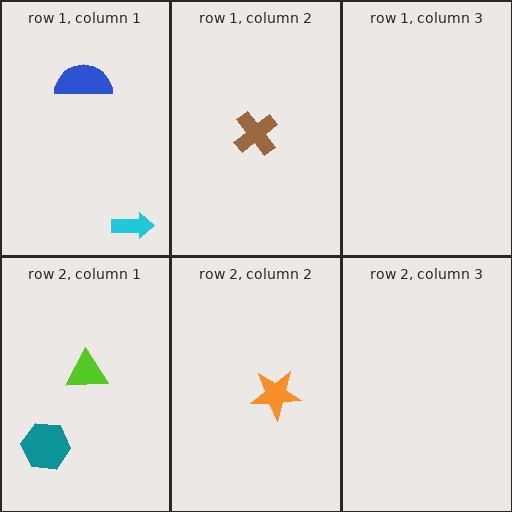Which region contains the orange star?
The row 2, column 2 region.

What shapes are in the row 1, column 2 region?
The brown cross.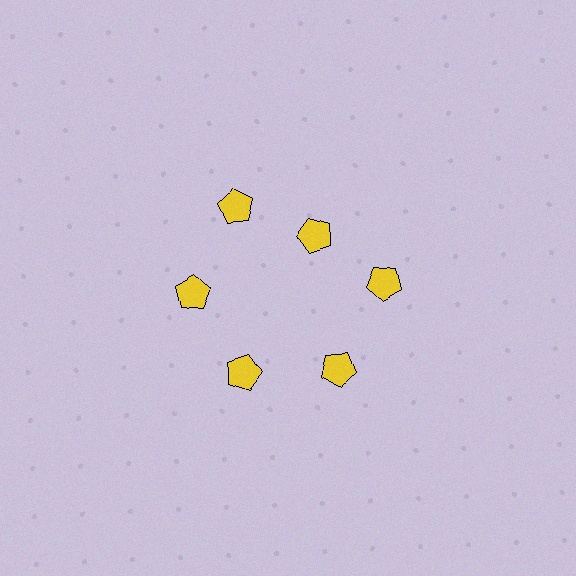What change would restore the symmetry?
The symmetry would be restored by moving it outward, back onto the ring so that all 6 pentagons sit at equal angles and equal distance from the center.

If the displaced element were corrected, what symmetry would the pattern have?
It would have 6-fold rotational symmetry — the pattern would map onto itself every 60 degrees.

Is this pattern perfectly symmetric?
No. The 6 yellow pentagons are arranged in a ring, but one element near the 1 o'clock position is pulled inward toward the center, breaking the 6-fold rotational symmetry.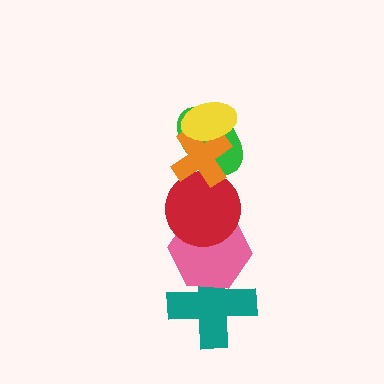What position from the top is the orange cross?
The orange cross is 2nd from the top.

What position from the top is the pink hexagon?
The pink hexagon is 5th from the top.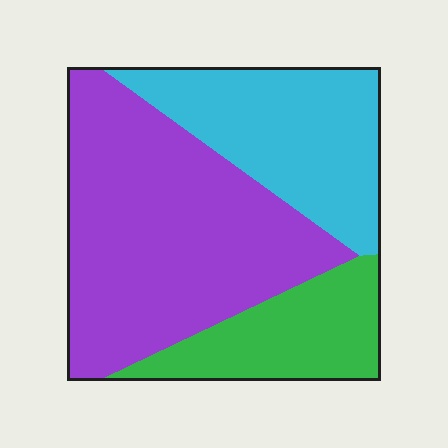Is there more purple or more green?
Purple.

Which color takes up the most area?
Purple, at roughly 50%.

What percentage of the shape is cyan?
Cyan covers about 30% of the shape.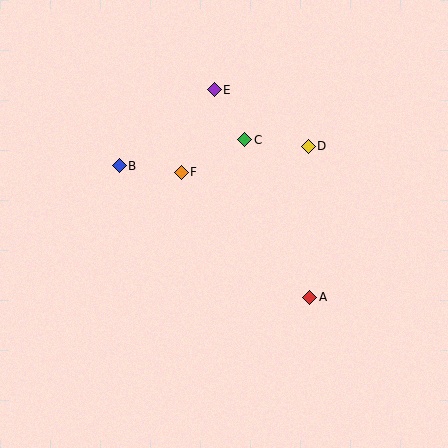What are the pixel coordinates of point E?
Point E is at (214, 90).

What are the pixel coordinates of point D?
Point D is at (308, 146).